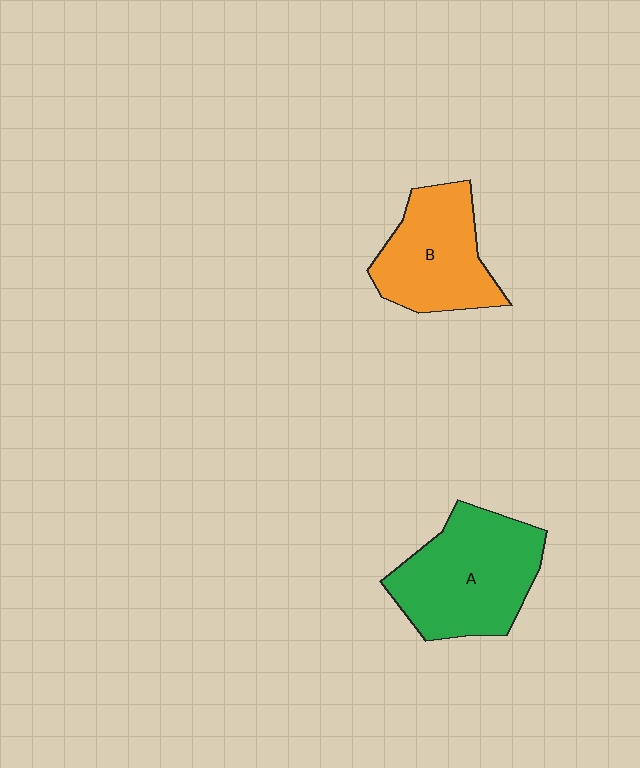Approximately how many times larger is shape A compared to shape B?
Approximately 1.3 times.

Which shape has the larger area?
Shape A (green).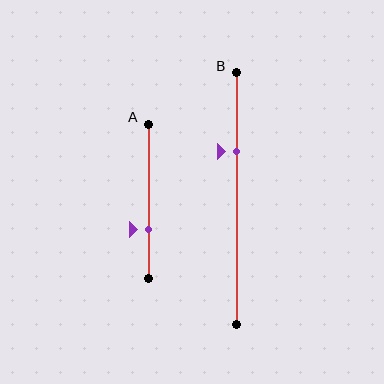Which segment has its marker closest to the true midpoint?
Segment A has its marker closest to the true midpoint.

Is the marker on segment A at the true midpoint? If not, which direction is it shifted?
No, the marker on segment A is shifted downward by about 18% of the segment length.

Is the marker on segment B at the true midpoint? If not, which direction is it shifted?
No, the marker on segment B is shifted upward by about 19% of the segment length.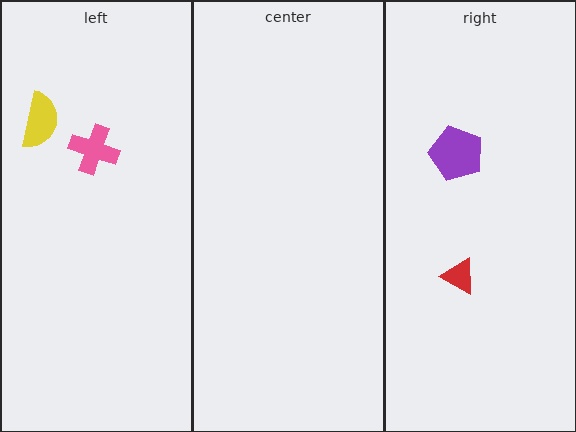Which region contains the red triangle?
The right region.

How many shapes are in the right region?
2.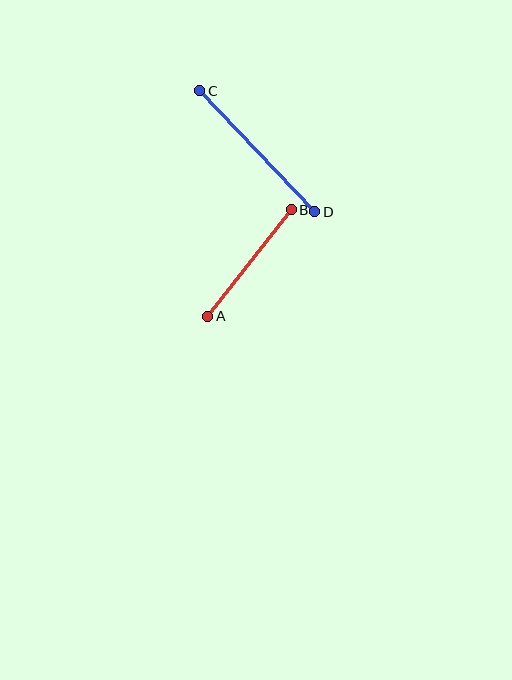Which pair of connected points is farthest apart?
Points C and D are farthest apart.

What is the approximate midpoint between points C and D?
The midpoint is at approximately (257, 151) pixels.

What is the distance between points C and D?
The distance is approximately 167 pixels.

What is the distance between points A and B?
The distance is approximately 135 pixels.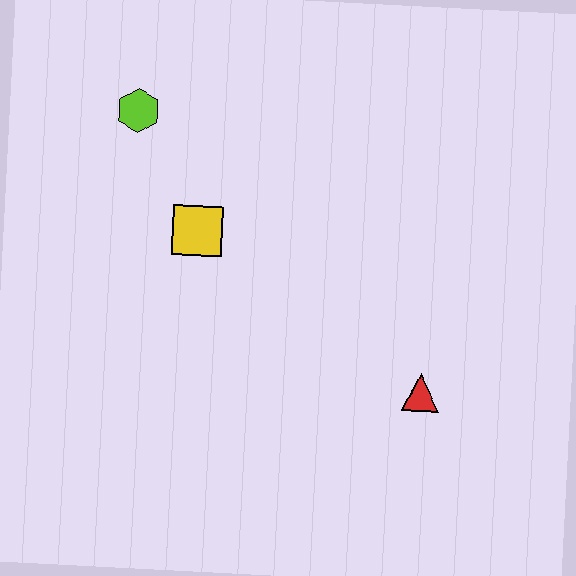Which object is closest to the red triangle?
The yellow square is closest to the red triangle.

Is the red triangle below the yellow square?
Yes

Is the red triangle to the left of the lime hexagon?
No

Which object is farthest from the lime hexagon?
The red triangle is farthest from the lime hexagon.